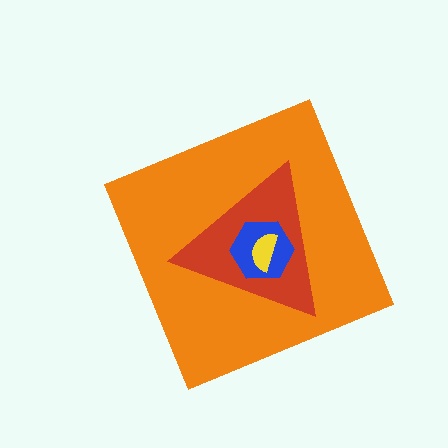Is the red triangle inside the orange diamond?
Yes.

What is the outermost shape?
The orange diamond.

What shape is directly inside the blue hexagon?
The yellow semicircle.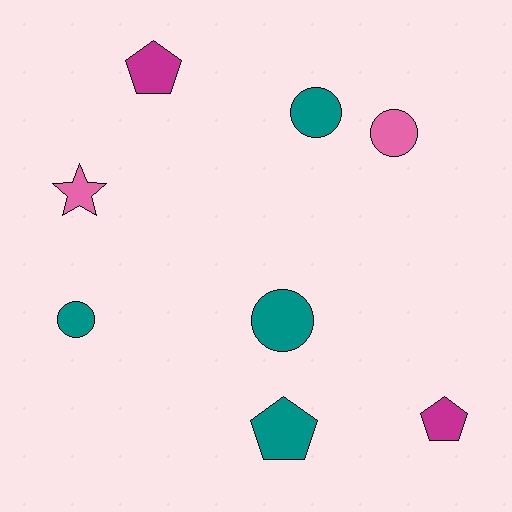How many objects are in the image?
There are 8 objects.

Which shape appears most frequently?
Circle, with 4 objects.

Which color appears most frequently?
Teal, with 4 objects.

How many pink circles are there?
There is 1 pink circle.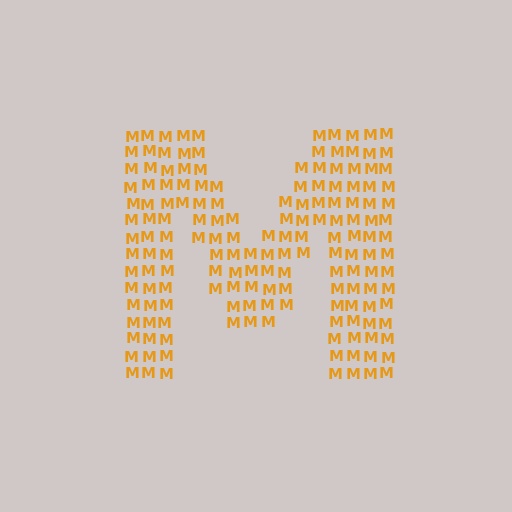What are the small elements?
The small elements are letter M's.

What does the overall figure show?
The overall figure shows the letter M.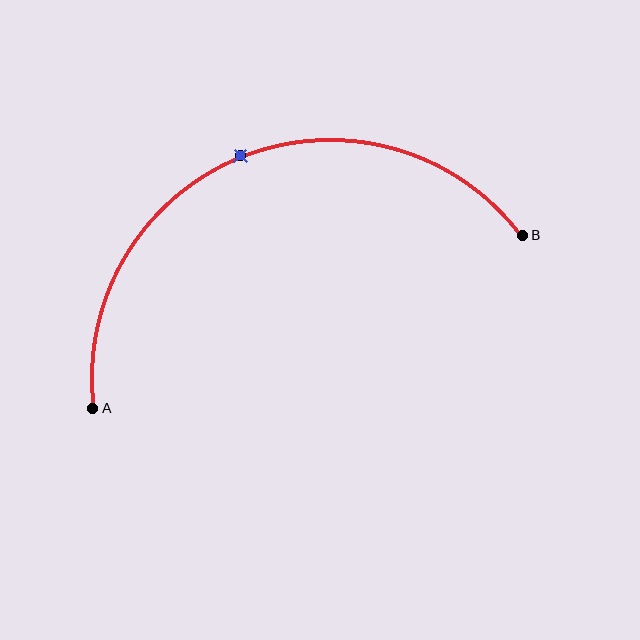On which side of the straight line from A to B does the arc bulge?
The arc bulges above the straight line connecting A and B.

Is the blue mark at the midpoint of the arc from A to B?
Yes. The blue mark lies on the arc at equal arc-length from both A and B — it is the arc midpoint.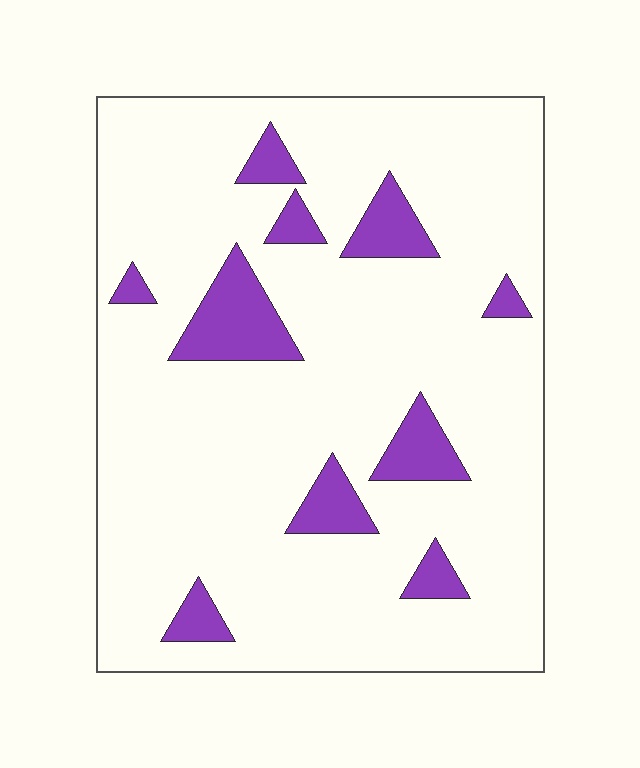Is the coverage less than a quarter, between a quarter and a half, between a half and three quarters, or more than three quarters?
Less than a quarter.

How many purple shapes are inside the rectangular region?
10.